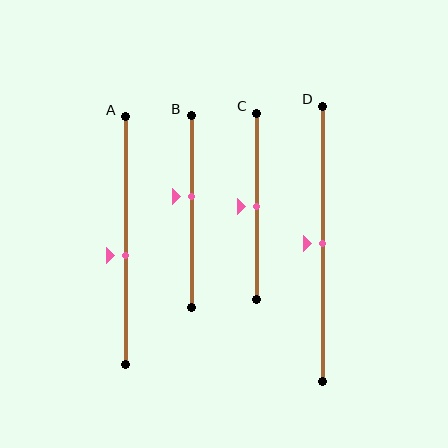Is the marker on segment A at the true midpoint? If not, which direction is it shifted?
No, the marker on segment A is shifted downward by about 6% of the segment length.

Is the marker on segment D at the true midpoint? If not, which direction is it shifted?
Yes, the marker on segment D is at the true midpoint.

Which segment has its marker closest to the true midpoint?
Segment C has its marker closest to the true midpoint.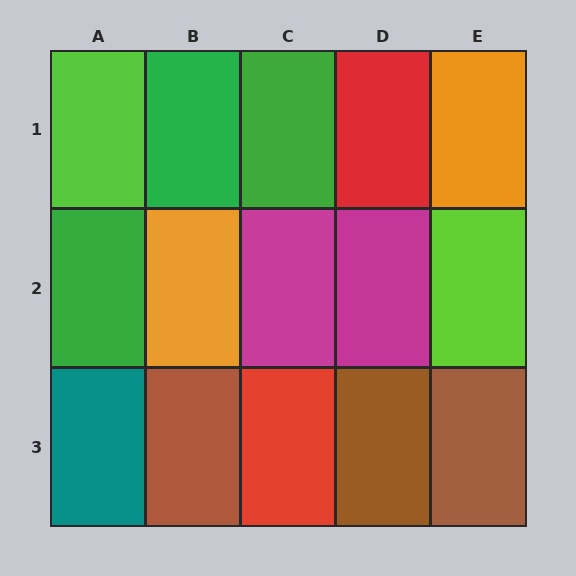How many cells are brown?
3 cells are brown.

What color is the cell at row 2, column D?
Magenta.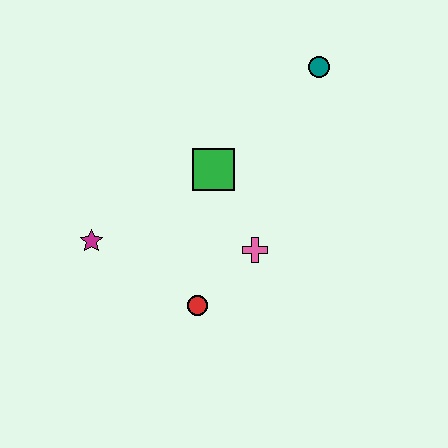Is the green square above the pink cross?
Yes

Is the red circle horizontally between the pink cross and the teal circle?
No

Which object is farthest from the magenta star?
The teal circle is farthest from the magenta star.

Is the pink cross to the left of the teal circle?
Yes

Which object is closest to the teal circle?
The green square is closest to the teal circle.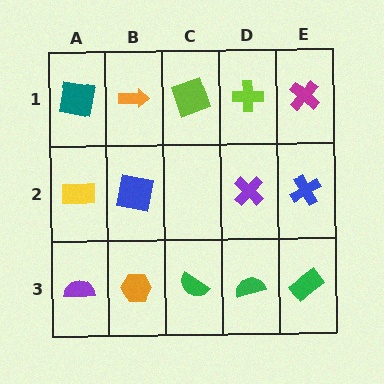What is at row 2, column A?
A yellow rectangle.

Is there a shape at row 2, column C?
No, that cell is empty.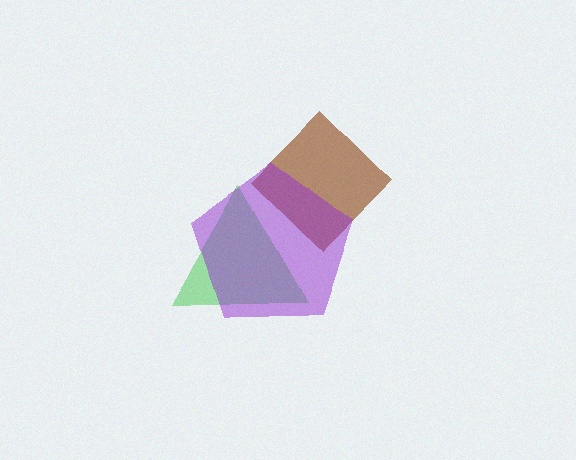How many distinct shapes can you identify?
There are 3 distinct shapes: a green triangle, a brown diamond, a purple pentagon.